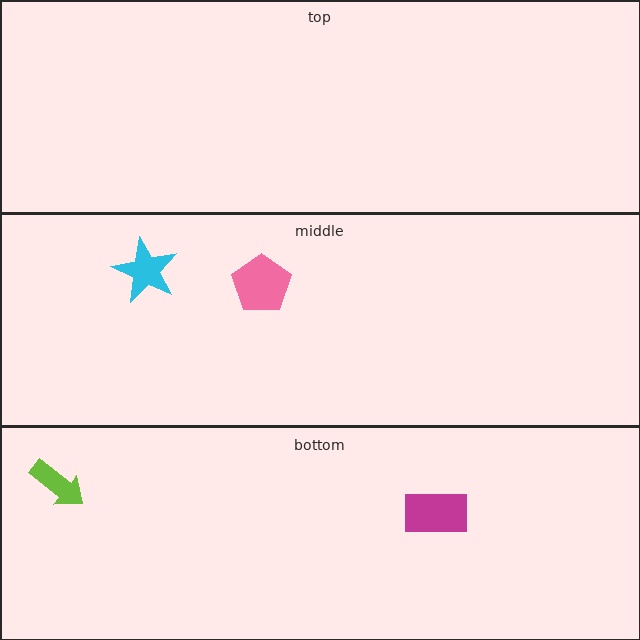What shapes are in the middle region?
The pink pentagon, the cyan star.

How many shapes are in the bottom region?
2.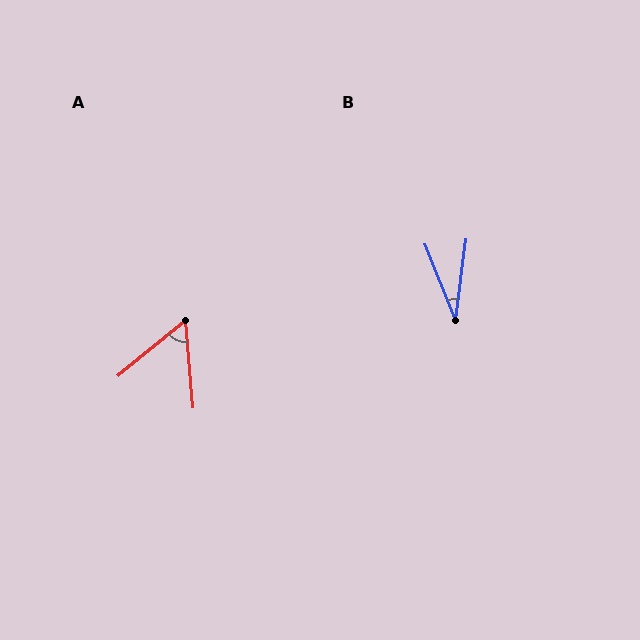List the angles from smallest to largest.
B (29°), A (56°).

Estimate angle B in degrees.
Approximately 29 degrees.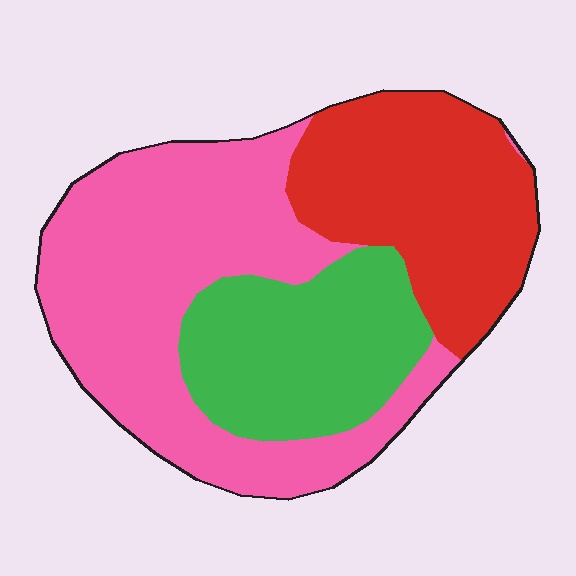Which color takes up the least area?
Green, at roughly 25%.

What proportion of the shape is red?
Red covers roughly 30% of the shape.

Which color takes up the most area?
Pink, at roughly 45%.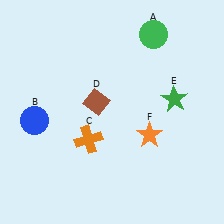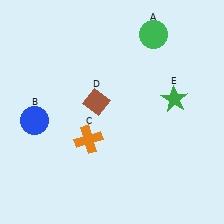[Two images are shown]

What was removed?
The orange star (F) was removed in Image 2.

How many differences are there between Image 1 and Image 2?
There is 1 difference between the two images.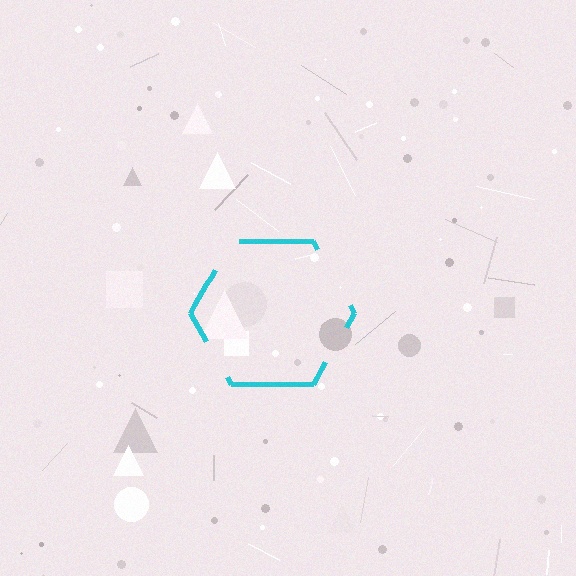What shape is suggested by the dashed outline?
The dashed outline suggests a hexagon.